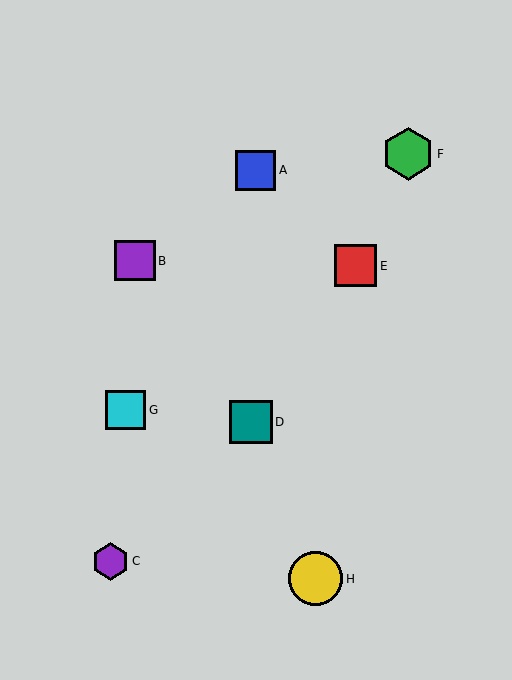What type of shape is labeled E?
Shape E is a red square.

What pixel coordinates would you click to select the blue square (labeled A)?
Click at (256, 170) to select the blue square A.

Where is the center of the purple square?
The center of the purple square is at (135, 261).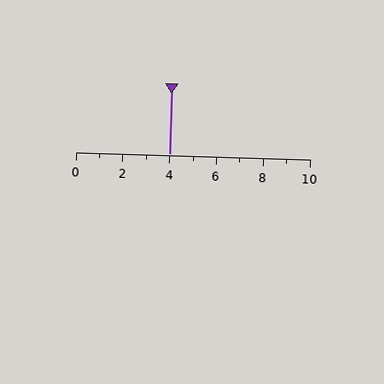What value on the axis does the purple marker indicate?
The marker indicates approximately 4.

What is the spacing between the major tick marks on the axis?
The major ticks are spaced 2 apart.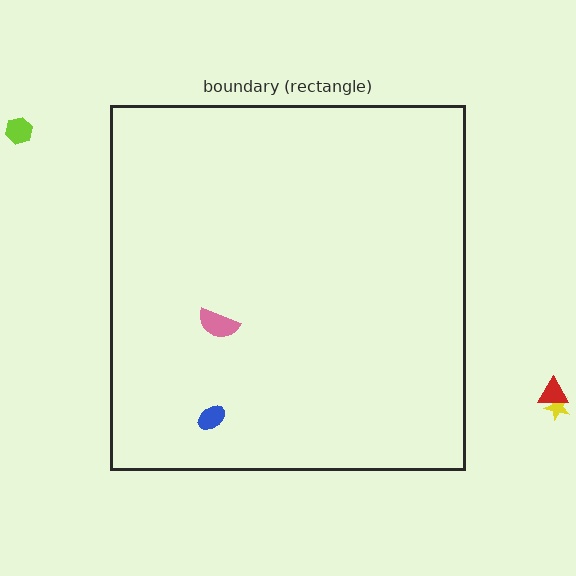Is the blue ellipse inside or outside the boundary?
Inside.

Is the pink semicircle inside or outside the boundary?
Inside.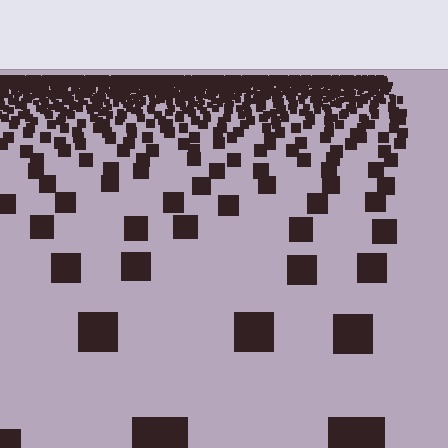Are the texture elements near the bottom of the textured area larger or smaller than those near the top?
Larger. Near the bottom, elements are closer to the viewer and appear at a bigger on-screen size.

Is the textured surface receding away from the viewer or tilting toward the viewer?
The surface is receding away from the viewer. Texture elements get smaller and denser toward the top.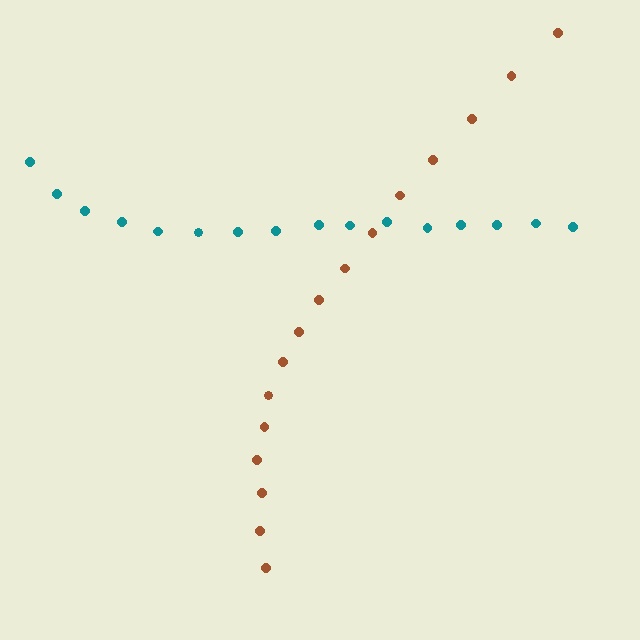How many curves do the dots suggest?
There are 2 distinct paths.